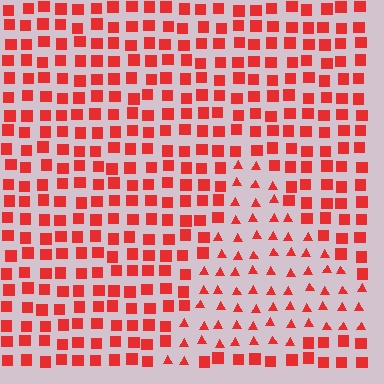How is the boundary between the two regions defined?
The boundary is defined by a change in element shape: triangles inside vs. squares outside. All elements share the same color and spacing.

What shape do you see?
I see a triangle.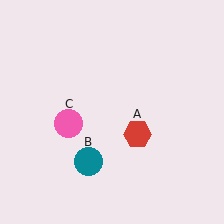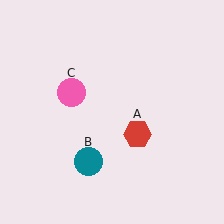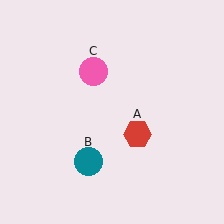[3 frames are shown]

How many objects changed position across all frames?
1 object changed position: pink circle (object C).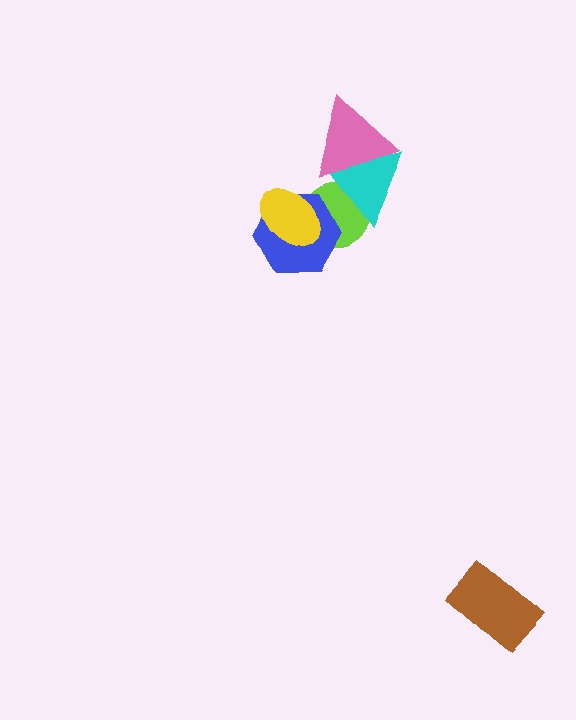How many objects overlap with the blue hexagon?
2 objects overlap with the blue hexagon.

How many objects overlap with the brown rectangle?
0 objects overlap with the brown rectangle.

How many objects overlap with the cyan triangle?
2 objects overlap with the cyan triangle.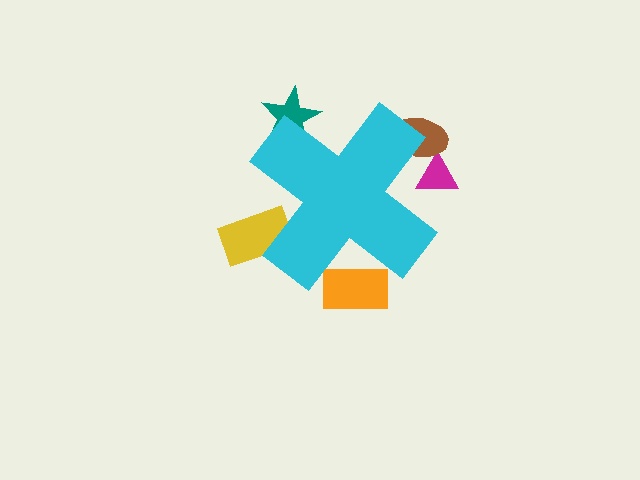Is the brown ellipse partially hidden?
Yes, the brown ellipse is partially hidden behind the cyan cross.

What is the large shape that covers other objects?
A cyan cross.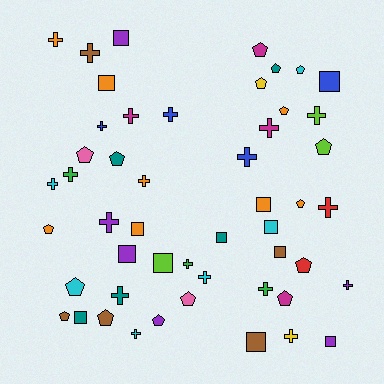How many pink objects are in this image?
There are 2 pink objects.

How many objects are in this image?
There are 50 objects.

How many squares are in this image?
There are 13 squares.